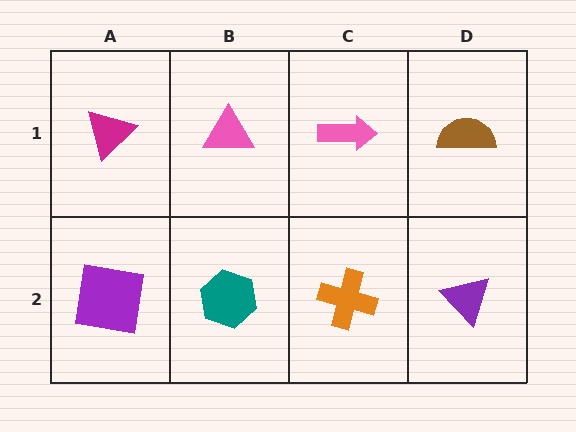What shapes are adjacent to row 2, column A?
A magenta triangle (row 1, column A), a teal hexagon (row 2, column B).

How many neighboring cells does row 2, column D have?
2.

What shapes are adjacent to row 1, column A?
A purple square (row 2, column A), a pink triangle (row 1, column B).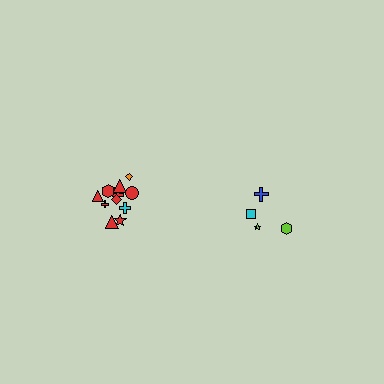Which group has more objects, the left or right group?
The left group.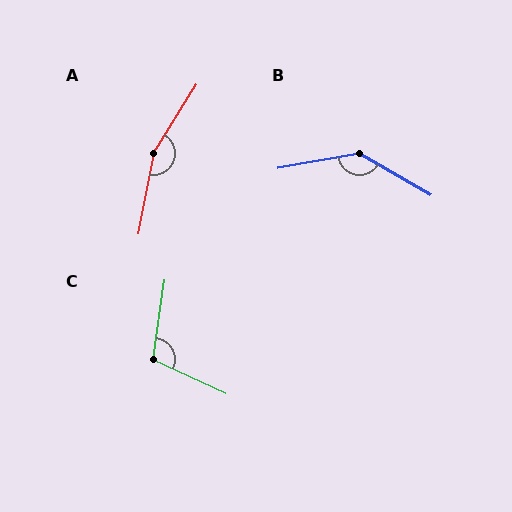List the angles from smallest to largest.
C (107°), B (140°), A (158°).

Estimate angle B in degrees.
Approximately 140 degrees.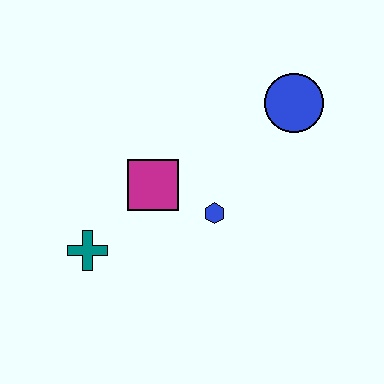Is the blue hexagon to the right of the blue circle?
No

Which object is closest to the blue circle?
The blue hexagon is closest to the blue circle.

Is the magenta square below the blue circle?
Yes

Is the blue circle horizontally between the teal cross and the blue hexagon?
No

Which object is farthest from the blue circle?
The teal cross is farthest from the blue circle.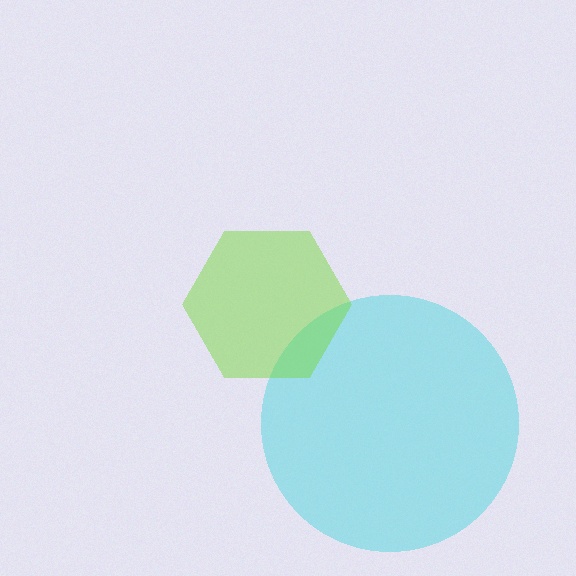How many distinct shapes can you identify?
There are 2 distinct shapes: a cyan circle, a lime hexagon.